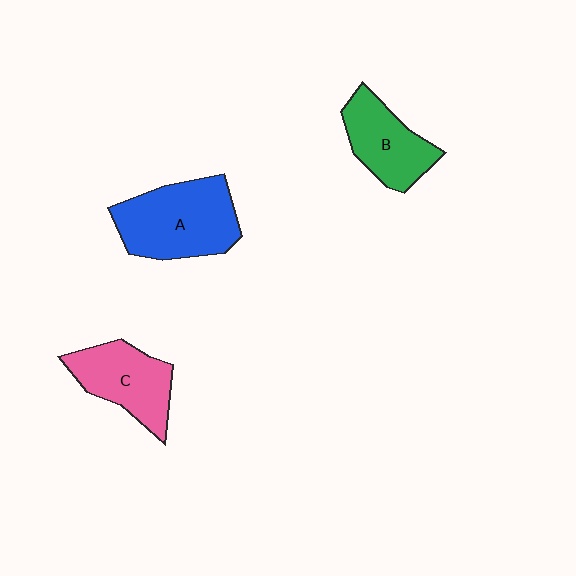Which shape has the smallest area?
Shape B (green).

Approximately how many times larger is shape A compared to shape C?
Approximately 1.3 times.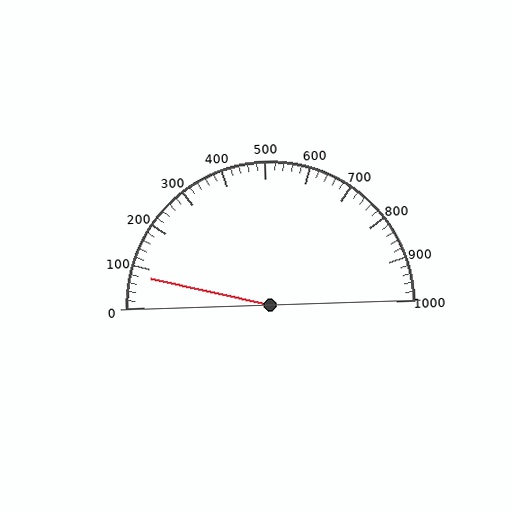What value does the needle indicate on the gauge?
The needle indicates approximately 80.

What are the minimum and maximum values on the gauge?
The gauge ranges from 0 to 1000.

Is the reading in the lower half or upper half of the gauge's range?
The reading is in the lower half of the range (0 to 1000).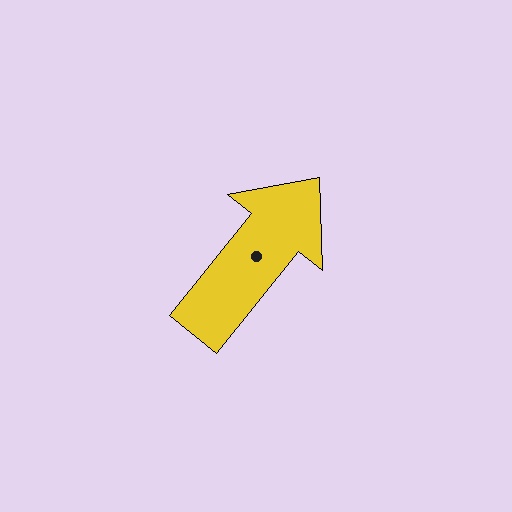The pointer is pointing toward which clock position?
Roughly 1 o'clock.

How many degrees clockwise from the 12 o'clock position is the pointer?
Approximately 39 degrees.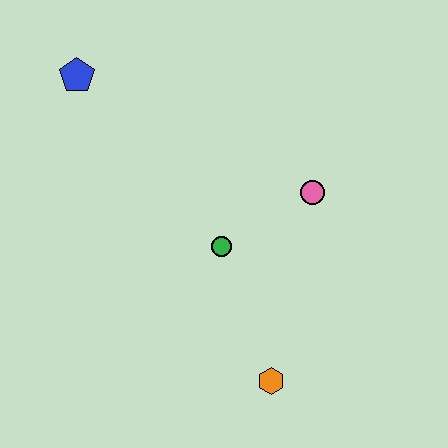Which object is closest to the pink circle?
The green circle is closest to the pink circle.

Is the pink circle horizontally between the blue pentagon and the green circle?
No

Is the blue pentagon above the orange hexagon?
Yes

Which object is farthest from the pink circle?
The blue pentagon is farthest from the pink circle.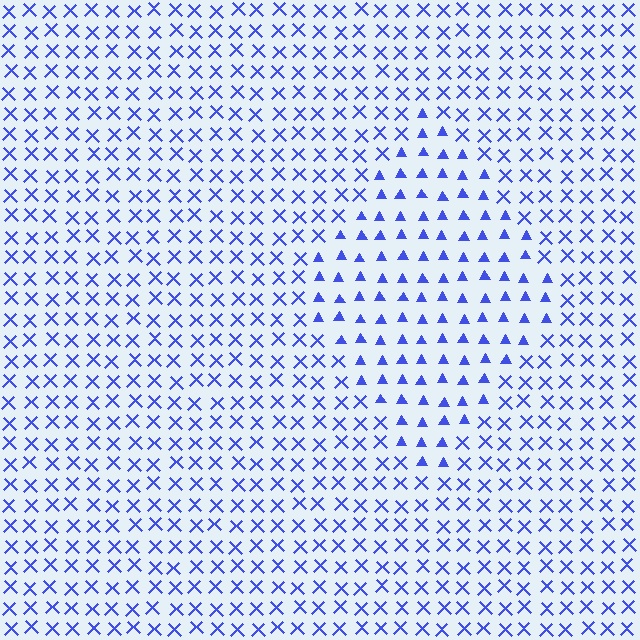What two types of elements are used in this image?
The image uses triangles inside the diamond region and X marks outside it.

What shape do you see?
I see a diamond.